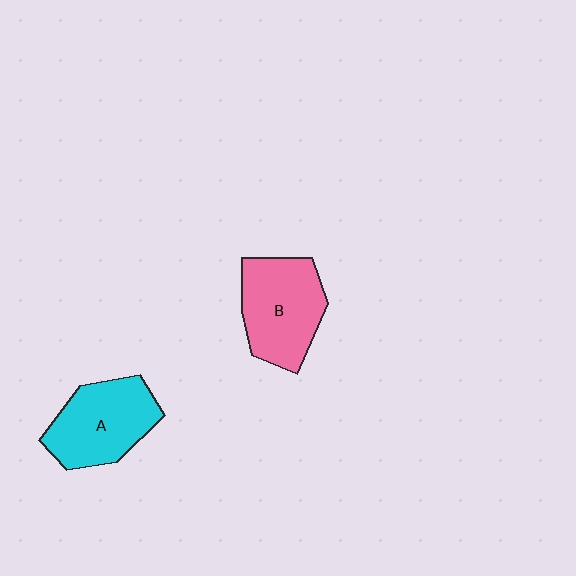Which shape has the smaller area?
Shape A (cyan).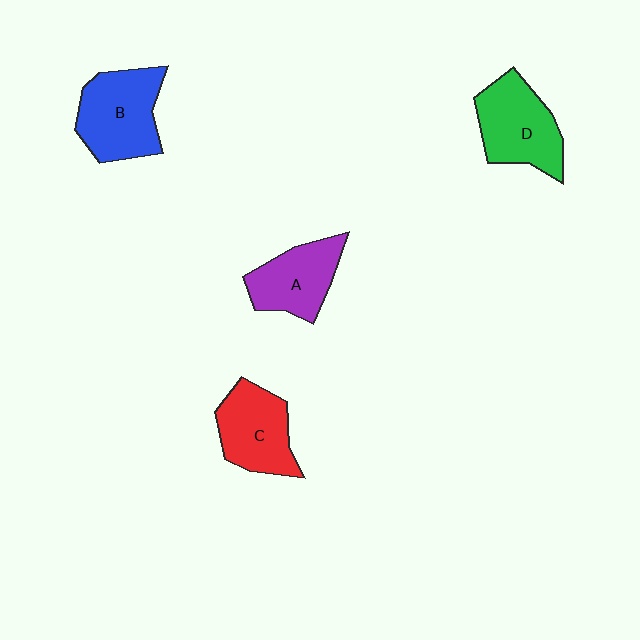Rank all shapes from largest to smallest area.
From largest to smallest: B (blue), D (green), C (red), A (purple).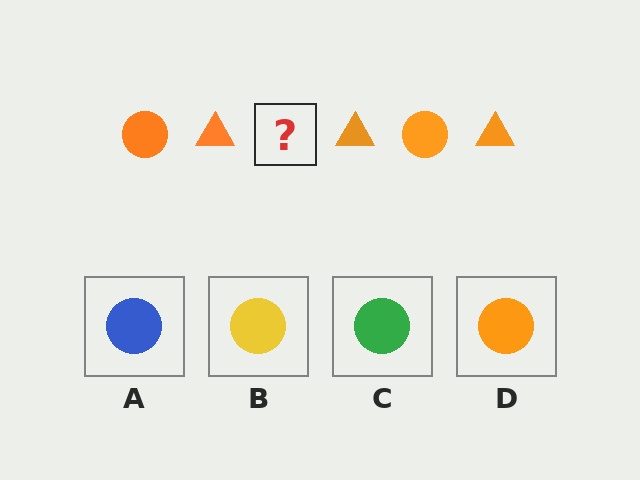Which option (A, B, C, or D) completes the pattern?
D.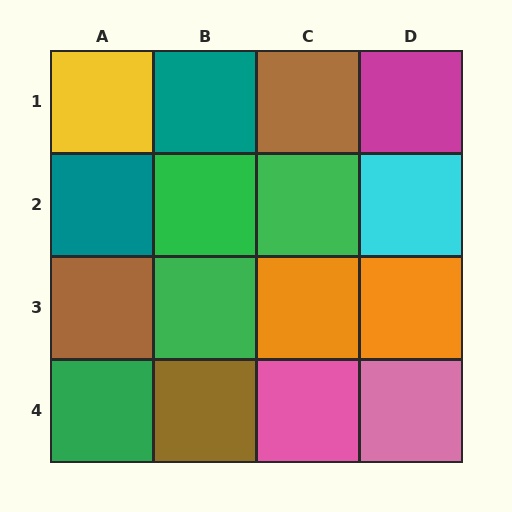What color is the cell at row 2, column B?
Green.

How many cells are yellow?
1 cell is yellow.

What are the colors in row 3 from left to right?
Brown, green, orange, orange.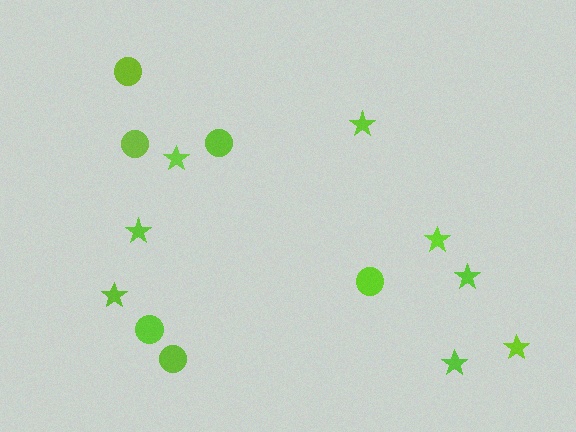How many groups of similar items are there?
There are 2 groups: one group of circles (6) and one group of stars (8).